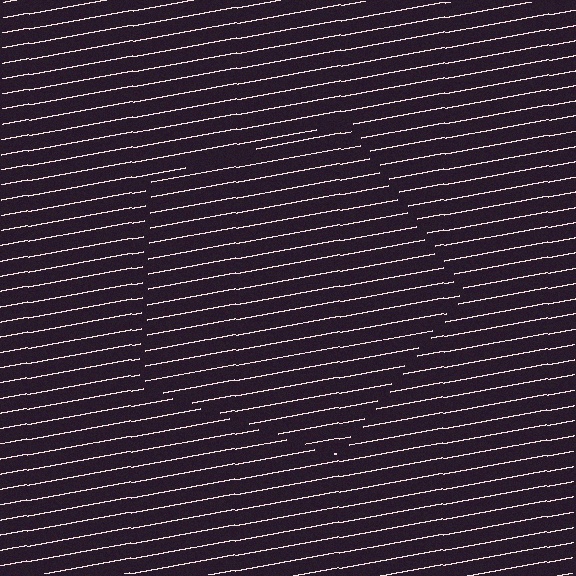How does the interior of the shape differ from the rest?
The interior of the shape contains the same grating, shifted by half a period — the contour is defined by the phase discontinuity where line-ends from the inner and outer gratings abut.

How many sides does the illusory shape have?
5 sides — the line-ends trace a pentagon.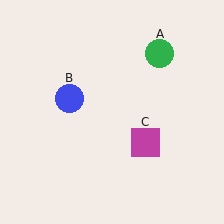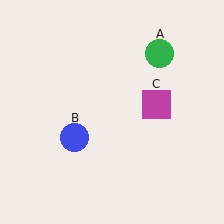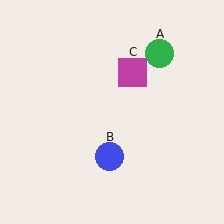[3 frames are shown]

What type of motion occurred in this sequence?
The blue circle (object B), magenta square (object C) rotated counterclockwise around the center of the scene.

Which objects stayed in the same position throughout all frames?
Green circle (object A) remained stationary.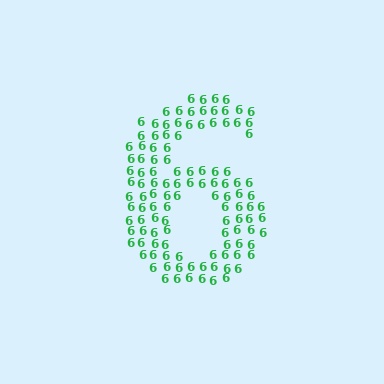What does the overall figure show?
The overall figure shows the digit 6.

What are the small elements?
The small elements are digit 6's.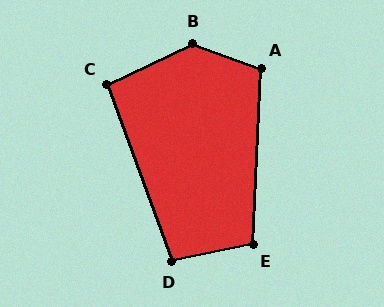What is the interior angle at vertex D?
Approximately 98 degrees (obtuse).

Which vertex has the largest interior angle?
B, at approximately 135 degrees.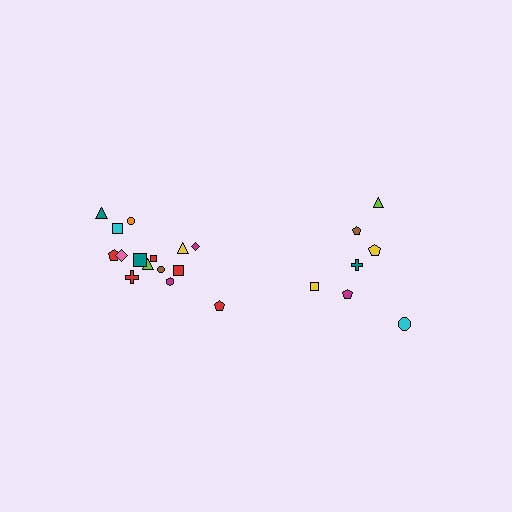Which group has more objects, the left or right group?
The left group.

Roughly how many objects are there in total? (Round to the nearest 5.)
Roughly 20 objects in total.